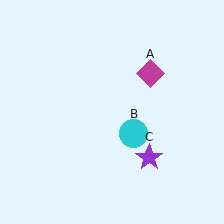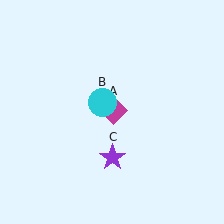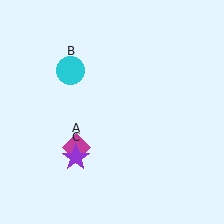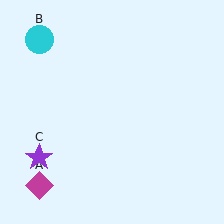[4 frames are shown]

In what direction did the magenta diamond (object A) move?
The magenta diamond (object A) moved down and to the left.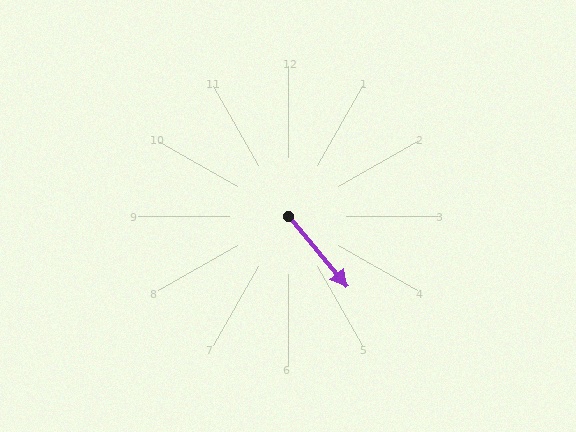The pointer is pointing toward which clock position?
Roughly 5 o'clock.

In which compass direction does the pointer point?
Southeast.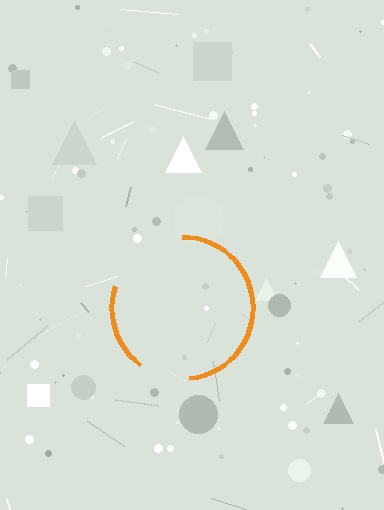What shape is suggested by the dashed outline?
The dashed outline suggests a circle.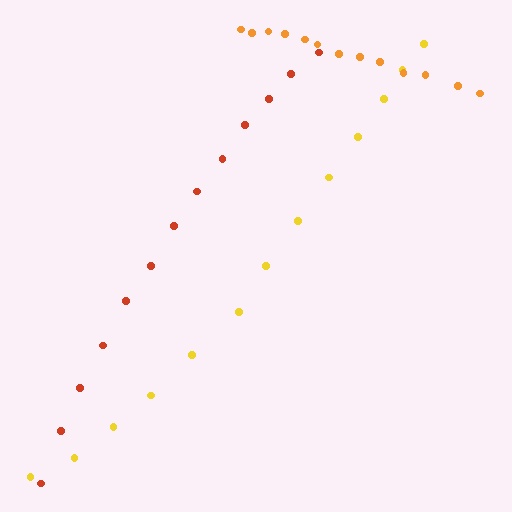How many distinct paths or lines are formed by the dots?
There are 3 distinct paths.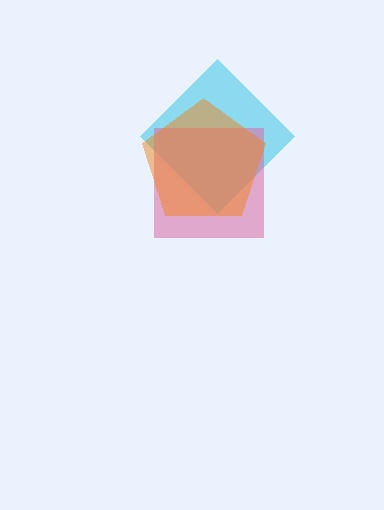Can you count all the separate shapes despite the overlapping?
Yes, there are 3 separate shapes.